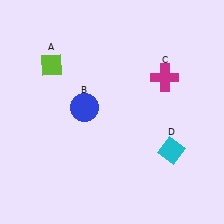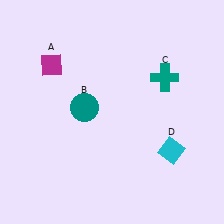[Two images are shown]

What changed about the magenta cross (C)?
In Image 1, C is magenta. In Image 2, it changed to teal.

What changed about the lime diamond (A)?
In Image 1, A is lime. In Image 2, it changed to magenta.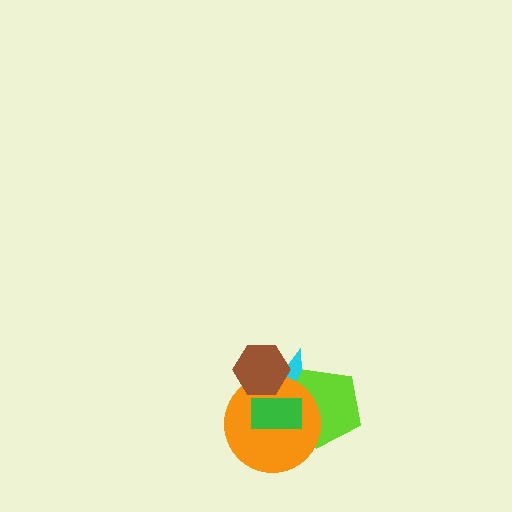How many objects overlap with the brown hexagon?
3 objects overlap with the brown hexagon.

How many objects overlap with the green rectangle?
4 objects overlap with the green rectangle.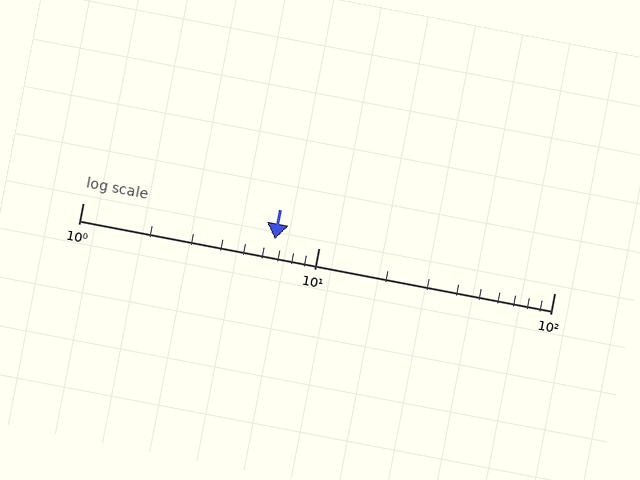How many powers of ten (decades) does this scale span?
The scale spans 2 decades, from 1 to 100.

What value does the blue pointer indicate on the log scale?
The pointer indicates approximately 6.5.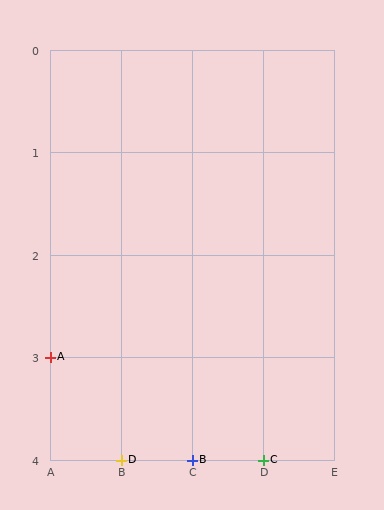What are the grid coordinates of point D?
Point D is at grid coordinates (B, 4).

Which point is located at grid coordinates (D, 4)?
Point C is at (D, 4).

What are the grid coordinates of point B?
Point B is at grid coordinates (C, 4).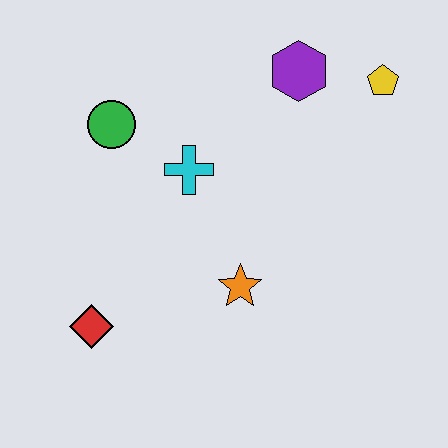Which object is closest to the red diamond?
The orange star is closest to the red diamond.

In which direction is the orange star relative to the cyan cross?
The orange star is below the cyan cross.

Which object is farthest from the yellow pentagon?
The red diamond is farthest from the yellow pentagon.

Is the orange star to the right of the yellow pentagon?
No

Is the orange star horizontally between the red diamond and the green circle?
No